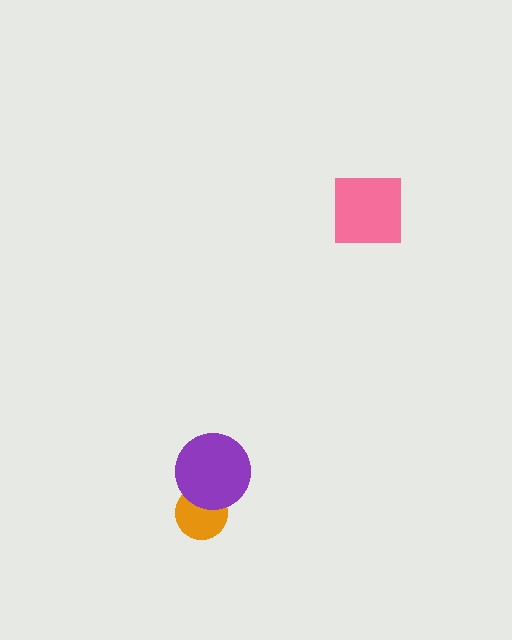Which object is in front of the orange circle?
The purple circle is in front of the orange circle.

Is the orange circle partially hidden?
Yes, it is partially covered by another shape.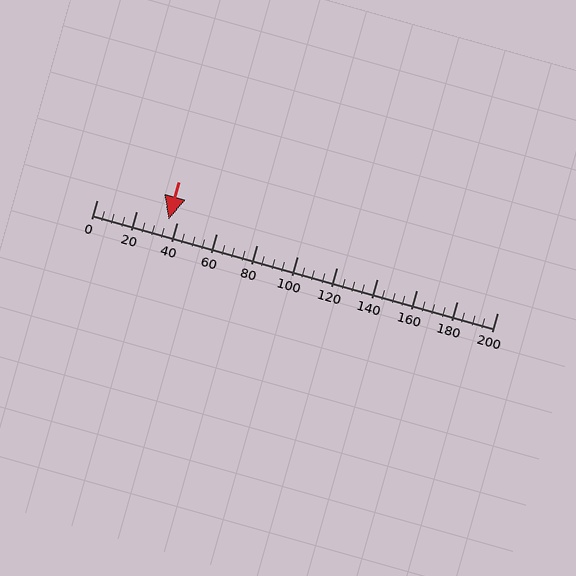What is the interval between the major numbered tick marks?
The major tick marks are spaced 20 units apart.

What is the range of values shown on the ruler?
The ruler shows values from 0 to 200.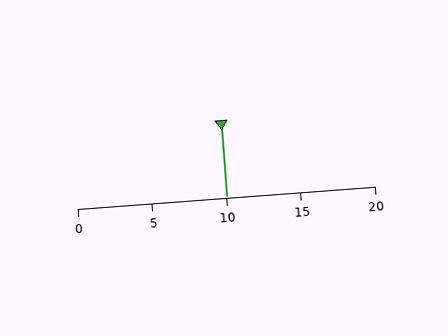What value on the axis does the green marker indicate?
The marker indicates approximately 10.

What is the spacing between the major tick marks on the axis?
The major ticks are spaced 5 apart.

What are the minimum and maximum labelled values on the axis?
The axis runs from 0 to 20.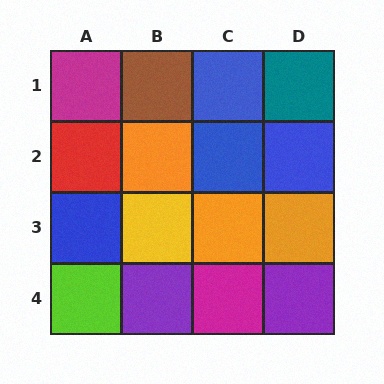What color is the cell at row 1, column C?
Blue.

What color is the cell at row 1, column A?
Magenta.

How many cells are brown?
1 cell is brown.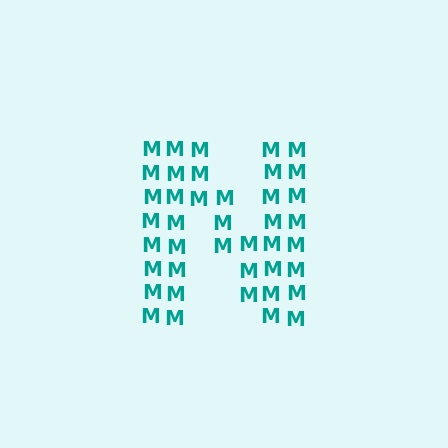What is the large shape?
The large shape is the letter N.